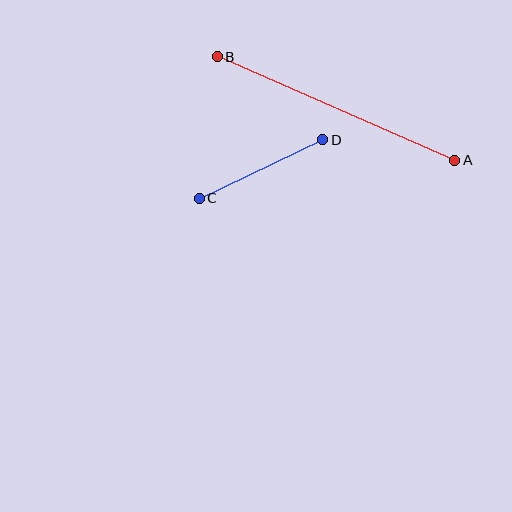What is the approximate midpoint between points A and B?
The midpoint is at approximately (336, 109) pixels.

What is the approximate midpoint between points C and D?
The midpoint is at approximately (261, 169) pixels.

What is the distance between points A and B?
The distance is approximately 259 pixels.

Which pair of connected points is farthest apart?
Points A and B are farthest apart.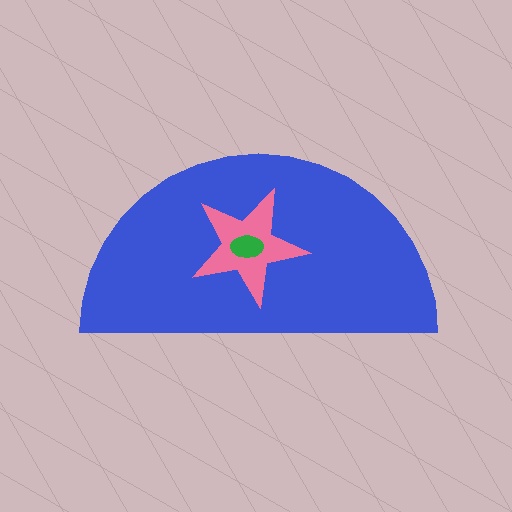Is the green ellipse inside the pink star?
Yes.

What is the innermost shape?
The green ellipse.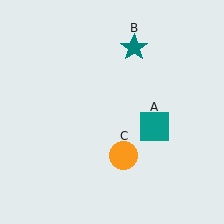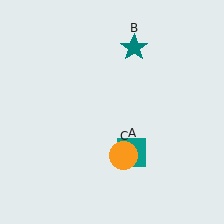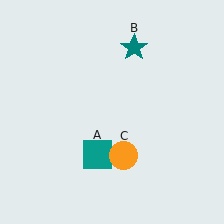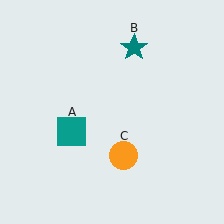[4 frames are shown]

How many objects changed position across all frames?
1 object changed position: teal square (object A).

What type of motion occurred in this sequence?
The teal square (object A) rotated clockwise around the center of the scene.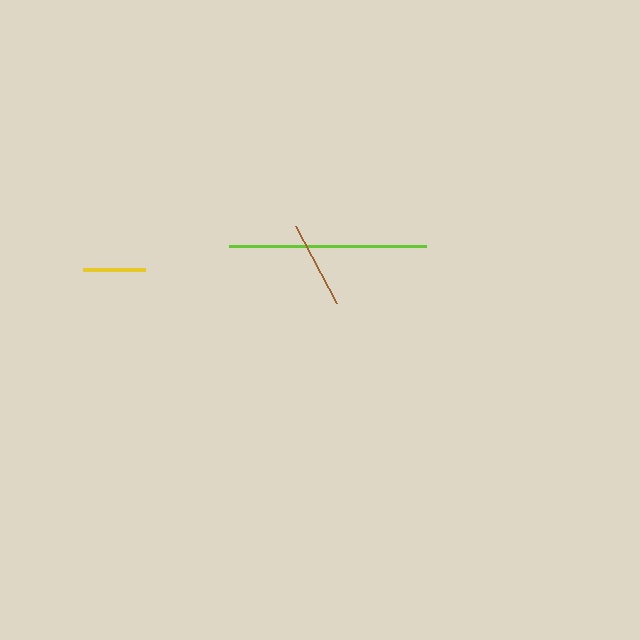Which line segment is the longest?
The lime line is the longest at approximately 196 pixels.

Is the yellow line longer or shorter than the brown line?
The brown line is longer than the yellow line.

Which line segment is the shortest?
The yellow line is the shortest at approximately 62 pixels.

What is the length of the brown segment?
The brown segment is approximately 87 pixels long.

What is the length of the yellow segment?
The yellow segment is approximately 62 pixels long.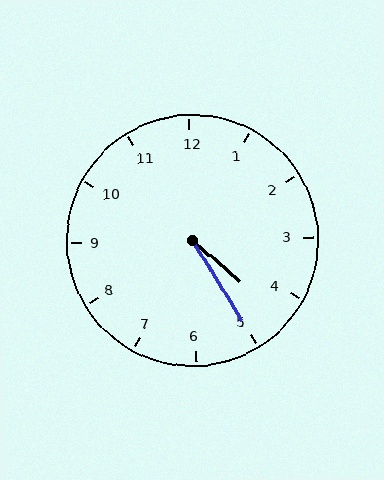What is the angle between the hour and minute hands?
Approximately 18 degrees.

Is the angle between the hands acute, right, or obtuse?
It is acute.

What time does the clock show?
4:25.